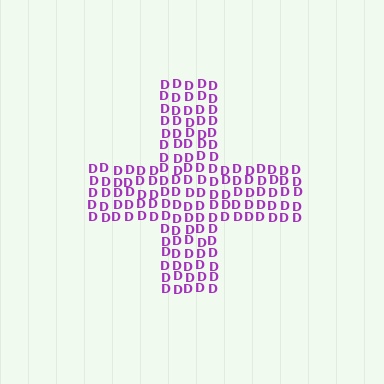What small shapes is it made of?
It is made of small letter D's.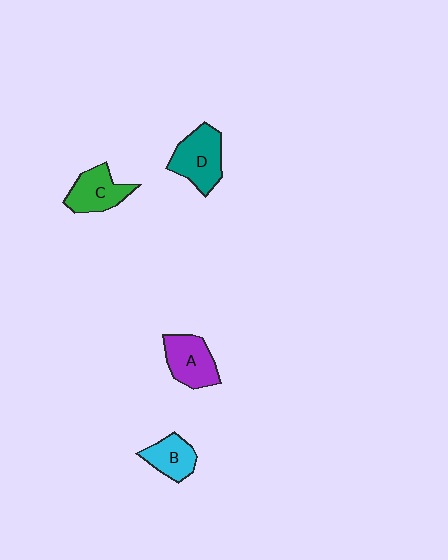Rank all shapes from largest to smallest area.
From largest to smallest: D (teal), A (purple), C (green), B (cyan).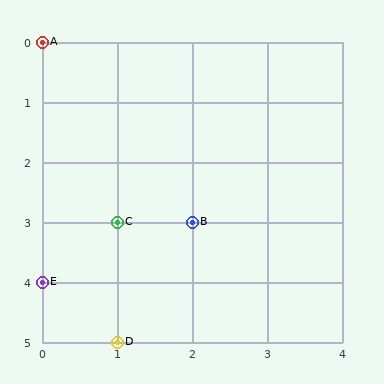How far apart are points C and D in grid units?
Points C and D are 2 rows apart.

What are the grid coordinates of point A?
Point A is at grid coordinates (0, 0).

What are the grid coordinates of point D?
Point D is at grid coordinates (1, 5).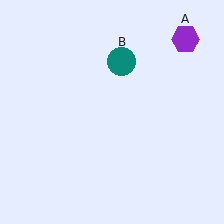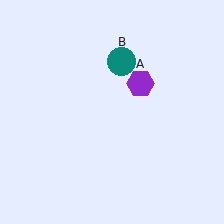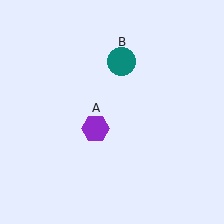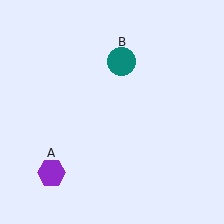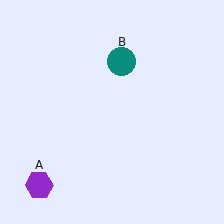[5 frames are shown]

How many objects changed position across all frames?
1 object changed position: purple hexagon (object A).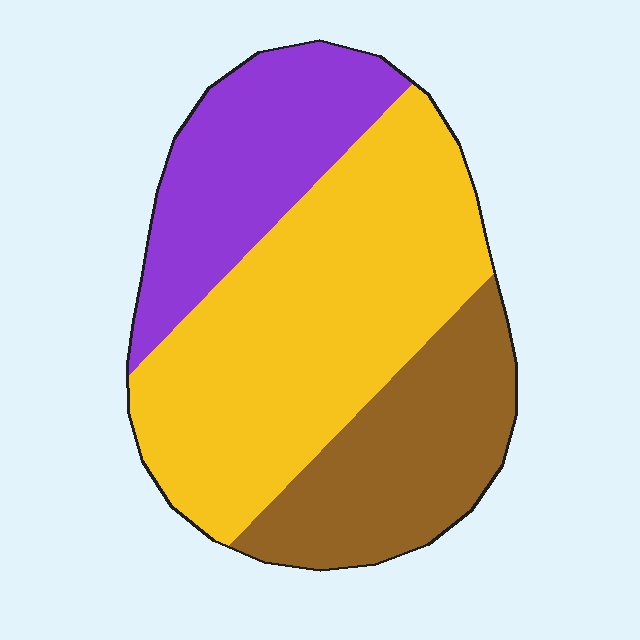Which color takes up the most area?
Yellow, at roughly 50%.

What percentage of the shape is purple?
Purple takes up about one quarter (1/4) of the shape.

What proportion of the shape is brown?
Brown covers about 25% of the shape.